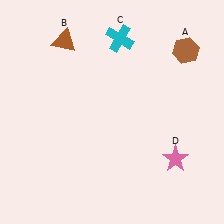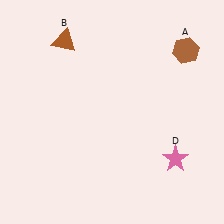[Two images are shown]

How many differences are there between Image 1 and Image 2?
There is 1 difference between the two images.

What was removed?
The cyan cross (C) was removed in Image 2.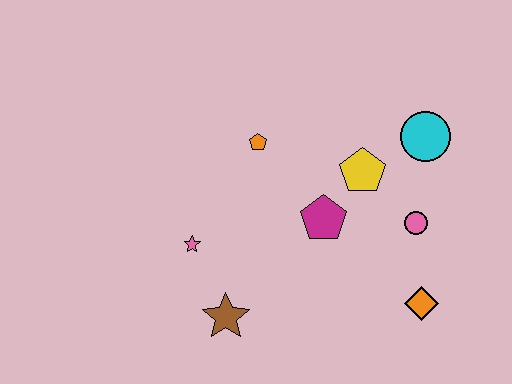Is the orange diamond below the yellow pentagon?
Yes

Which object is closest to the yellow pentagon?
The magenta pentagon is closest to the yellow pentagon.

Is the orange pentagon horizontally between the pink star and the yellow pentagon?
Yes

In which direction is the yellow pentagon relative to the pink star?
The yellow pentagon is to the right of the pink star.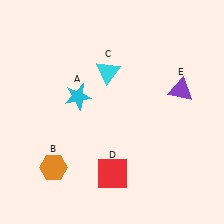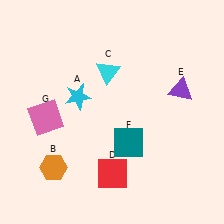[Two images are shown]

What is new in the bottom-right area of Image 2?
A teal square (F) was added in the bottom-right area of Image 2.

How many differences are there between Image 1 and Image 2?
There are 2 differences between the two images.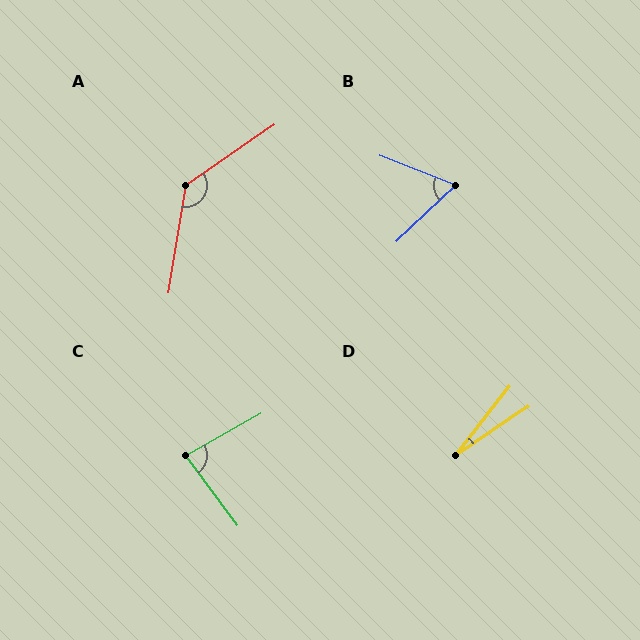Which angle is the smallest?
D, at approximately 18 degrees.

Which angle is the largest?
A, at approximately 134 degrees.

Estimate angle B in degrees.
Approximately 65 degrees.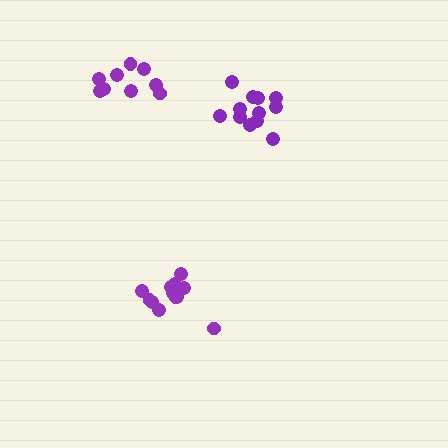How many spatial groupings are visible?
There are 3 spatial groupings.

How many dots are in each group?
Group 1: 14 dots, Group 2: 12 dots, Group 3: 9 dots (35 total).